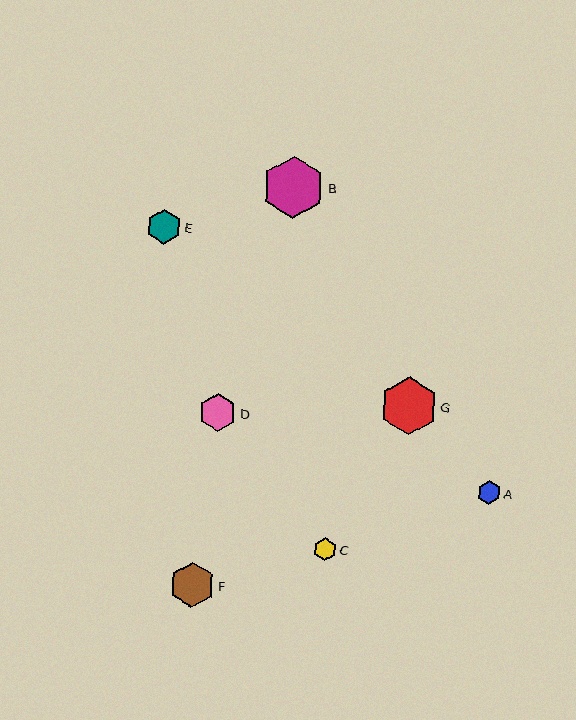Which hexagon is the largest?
Hexagon B is the largest with a size of approximately 62 pixels.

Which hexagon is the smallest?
Hexagon C is the smallest with a size of approximately 23 pixels.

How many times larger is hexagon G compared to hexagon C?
Hexagon G is approximately 2.5 times the size of hexagon C.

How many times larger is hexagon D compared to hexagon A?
Hexagon D is approximately 1.6 times the size of hexagon A.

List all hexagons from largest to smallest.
From largest to smallest: B, G, F, D, E, A, C.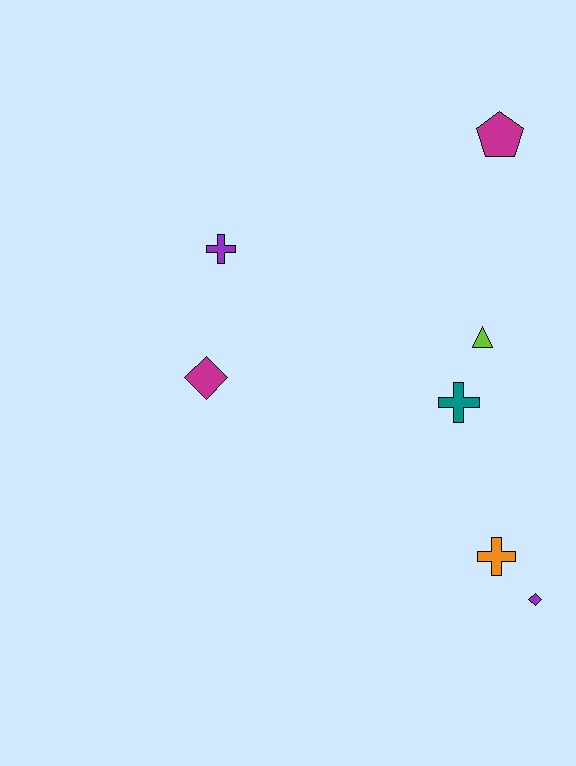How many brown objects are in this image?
There are no brown objects.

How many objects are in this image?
There are 7 objects.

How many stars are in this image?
There are no stars.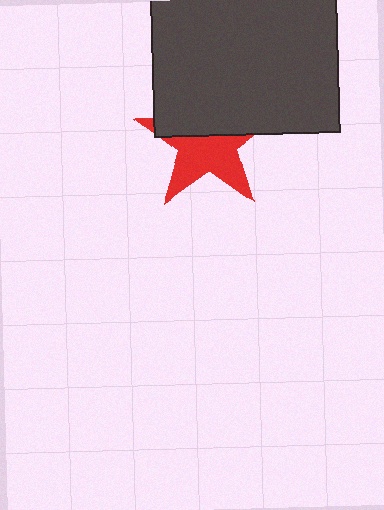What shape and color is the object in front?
The object in front is a dark gray square.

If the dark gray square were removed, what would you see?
You would see the complete red star.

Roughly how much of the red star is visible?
About half of it is visible (roughly 53%).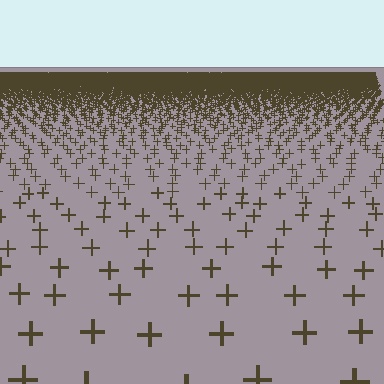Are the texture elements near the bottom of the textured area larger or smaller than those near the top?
Larger. Near the bottom, elements are closer to the viewer and appear at a bigger on-screen size.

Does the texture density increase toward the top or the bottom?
Density increases toward the top.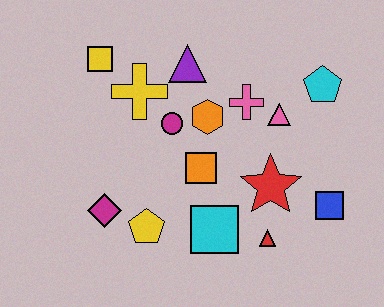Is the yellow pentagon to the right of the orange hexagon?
No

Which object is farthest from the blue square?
The yellow square is farthest from the blue square.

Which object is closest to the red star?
The red triangle is closest to the red star.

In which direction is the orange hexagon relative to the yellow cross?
The orange hexagon is to the right of the yellow cross.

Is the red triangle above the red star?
No